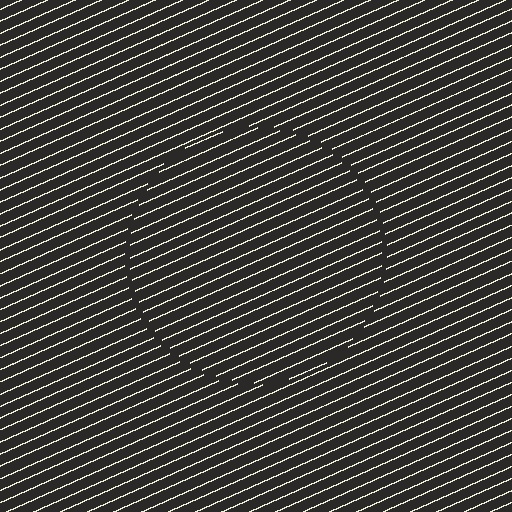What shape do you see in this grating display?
An illusory circle. The interior of the shape contains the same grating, shifted by half a period — the contour is defined by the phase discontinuity where line-ends from the inner and outer gratings abut.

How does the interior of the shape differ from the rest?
The interior of the shape contains the same grating, shifted by half a period — the contour is defined by the phase discontinuity where line-ends from the inner and outer gratings abut.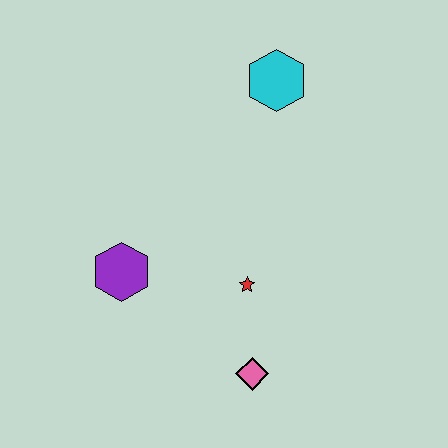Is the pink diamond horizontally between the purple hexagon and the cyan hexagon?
Yes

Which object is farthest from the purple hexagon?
The cyan hexagon is farthest from the purple hexagon.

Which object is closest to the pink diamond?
The red star is closest to the pink diamond.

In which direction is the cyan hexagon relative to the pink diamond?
The cyan hexagon is above the pink diamond.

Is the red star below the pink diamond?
No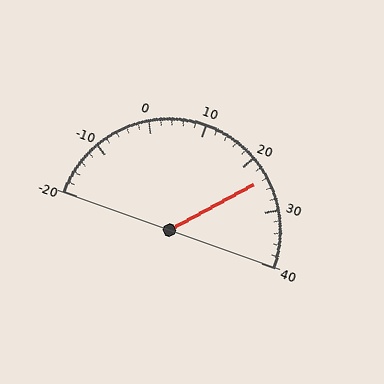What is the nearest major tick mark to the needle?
The nearest major tick mark is 20.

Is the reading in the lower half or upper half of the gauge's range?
The reading is in the upper half of the range (-20 to 40).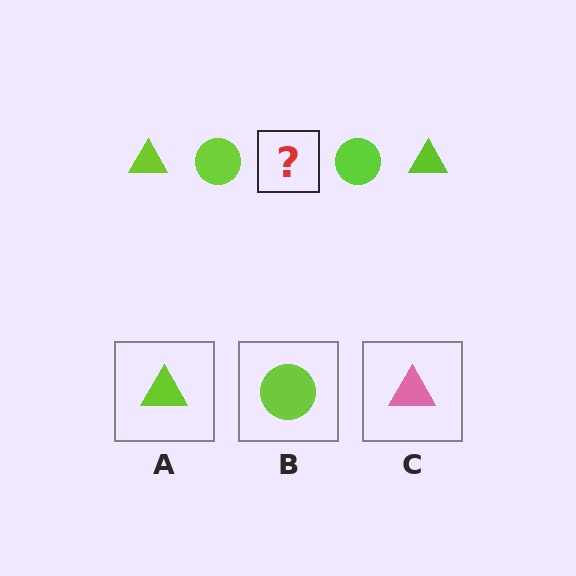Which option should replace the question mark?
Option A.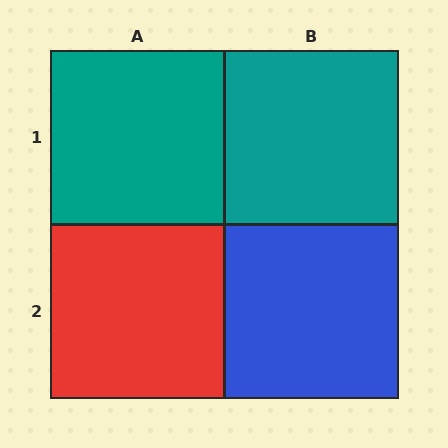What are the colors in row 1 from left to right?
Teal, teal.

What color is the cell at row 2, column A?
Red.